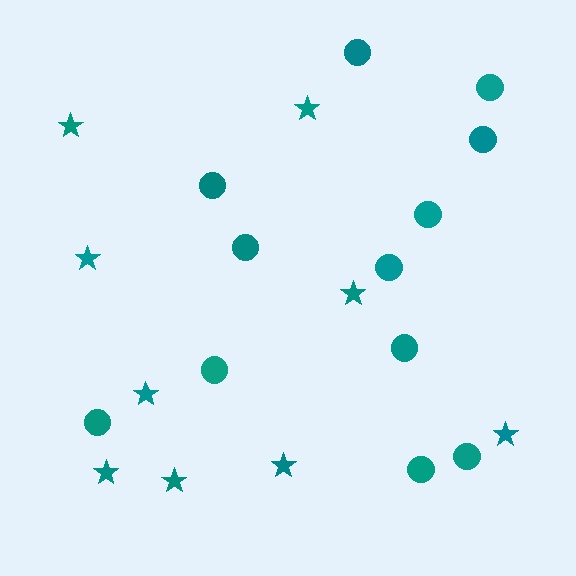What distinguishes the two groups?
There are 2 groups: one group of stars (9) and one group of circles (12).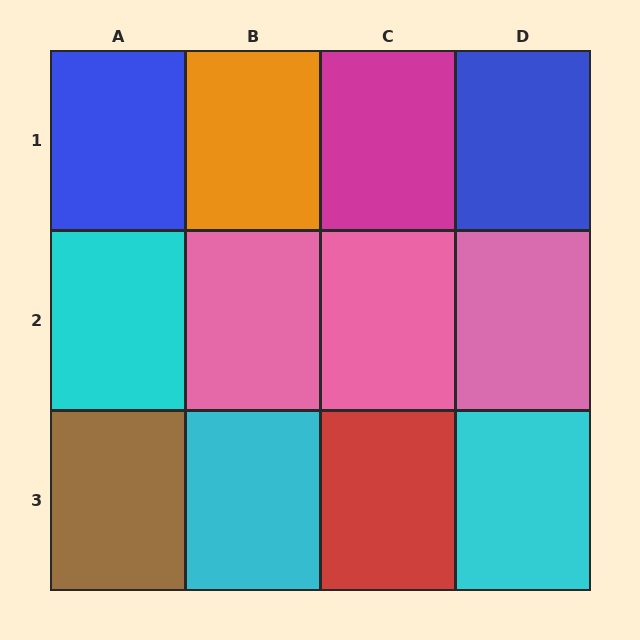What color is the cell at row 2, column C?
Pink.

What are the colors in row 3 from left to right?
Brown, cyan, red, cyan.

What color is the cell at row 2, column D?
Pink.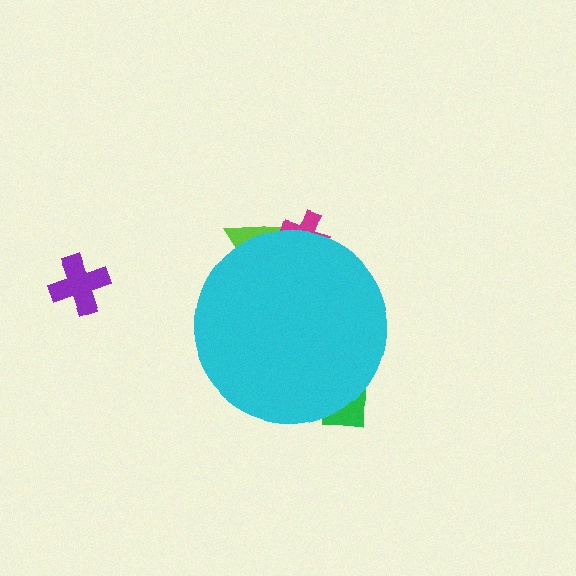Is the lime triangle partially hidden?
Yes, the lime triangle is partially hidden behind the cyan circle.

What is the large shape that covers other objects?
A cyan circle.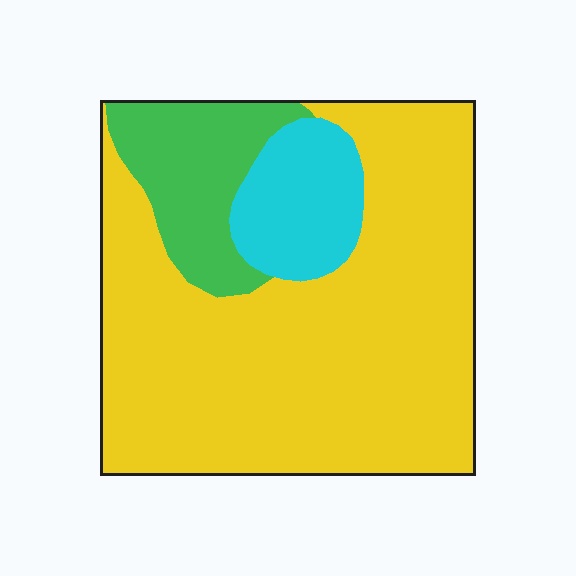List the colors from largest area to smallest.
From largest to smallest: yellow, green, cyan.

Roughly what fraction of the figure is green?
Green covers around 15% of the figure.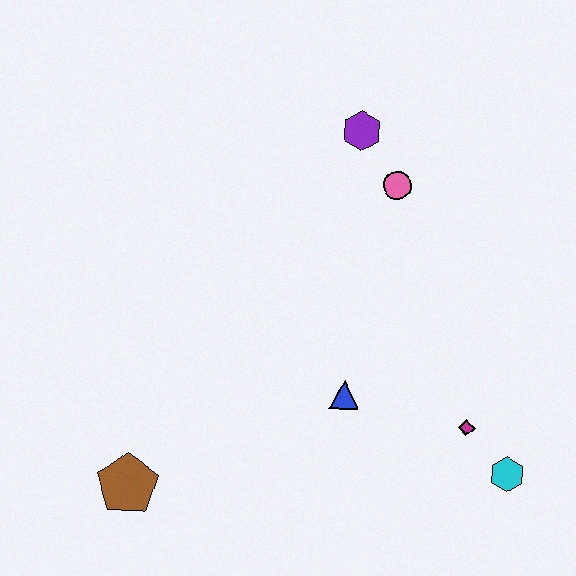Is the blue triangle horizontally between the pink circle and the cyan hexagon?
No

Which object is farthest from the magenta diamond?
The brown pentagon is farthest from the magenta diamond.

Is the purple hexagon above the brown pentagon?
Yes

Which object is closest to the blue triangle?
The magenta diamond is closest to the blue triangle.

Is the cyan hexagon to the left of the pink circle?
No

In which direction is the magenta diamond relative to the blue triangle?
The magenta diamond is to the right of the blue triangle.